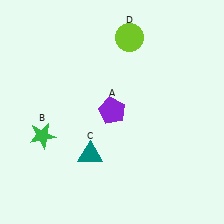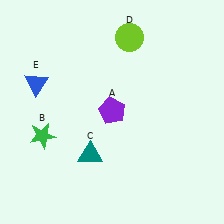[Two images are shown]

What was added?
A blue triangle (E) was added in Image 2.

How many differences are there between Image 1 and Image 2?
There is 1 difference between the two images.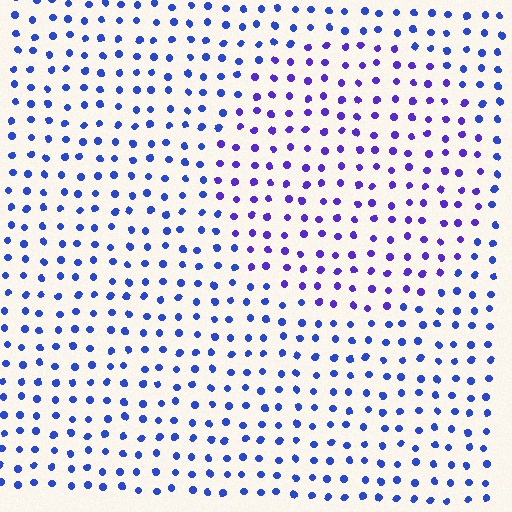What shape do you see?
I see a circle.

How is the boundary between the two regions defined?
The boundary is defined purely by a slight shift in hue (about 28 degrees). Spacing, size, and orientation are identical on both sides.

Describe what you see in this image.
The image is filled with small blue elements in a uniform arrangement. A circle-shaped region is visible where the elements are tinted to a slightly different hue, forming a subtle color boundary.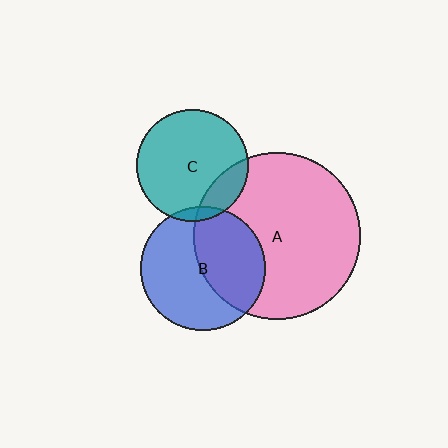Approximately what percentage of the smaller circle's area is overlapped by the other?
Approximately 5%.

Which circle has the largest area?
Circle A (pink).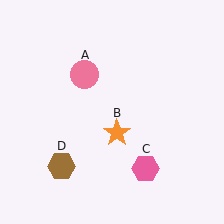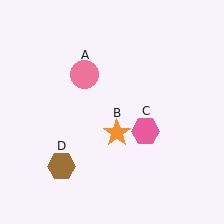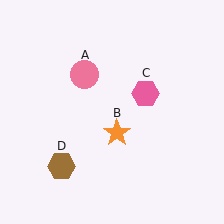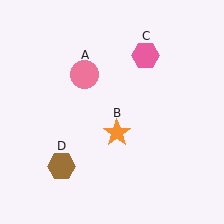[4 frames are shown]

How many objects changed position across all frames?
1 object changed position: pink hexagon (object C).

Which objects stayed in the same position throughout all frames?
Pink circle (object A) and orange star (object B) and brown hexagon (object D) remained stationary.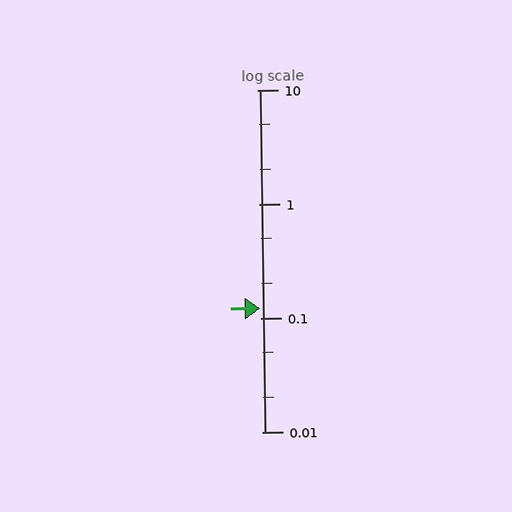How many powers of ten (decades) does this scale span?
The scale spans 3 decades, from 0.01 to 10.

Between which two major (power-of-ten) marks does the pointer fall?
The pointer is between 0.1 and 1.